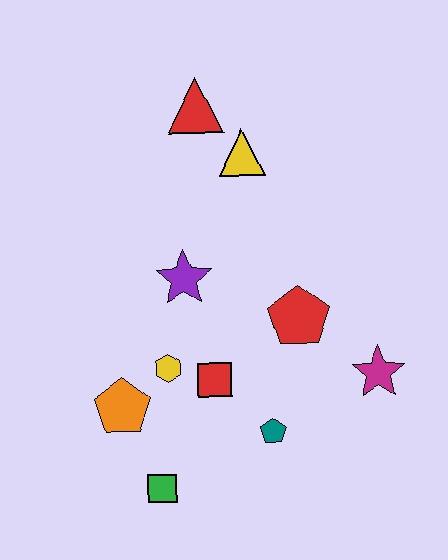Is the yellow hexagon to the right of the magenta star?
No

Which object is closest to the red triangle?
The yellow triangle is closest to the red triangle.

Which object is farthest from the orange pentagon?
The red triangle is farthest from the orange pentagon.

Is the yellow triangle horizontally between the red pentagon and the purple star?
Yes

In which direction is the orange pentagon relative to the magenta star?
The orange pentagon is to the left of the magenta star.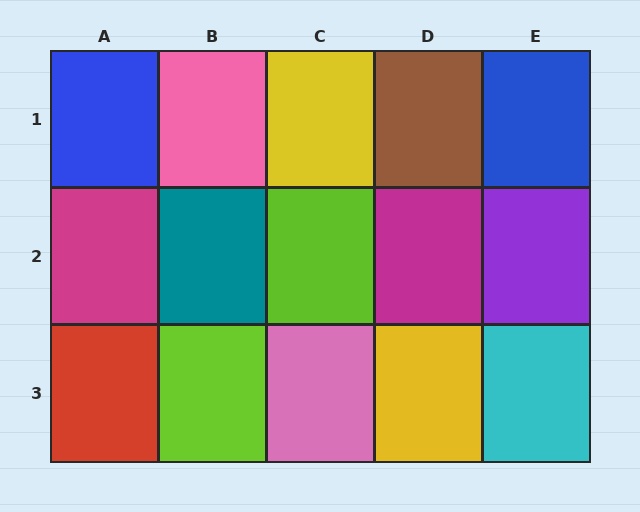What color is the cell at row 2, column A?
Magenta.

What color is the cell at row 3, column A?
Red.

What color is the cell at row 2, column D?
Magenta.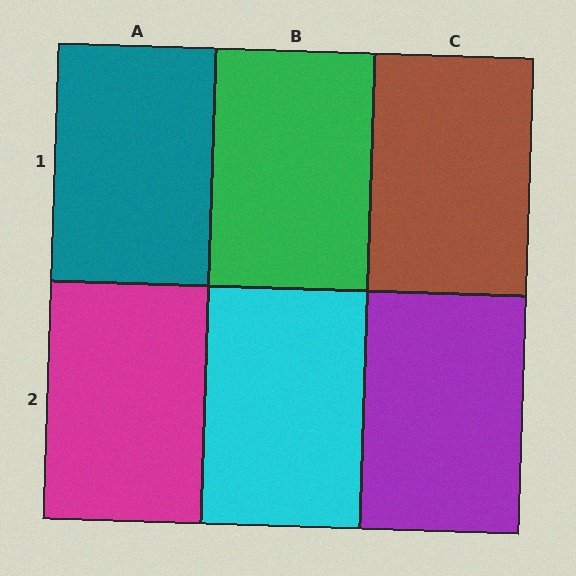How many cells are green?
1 cell is green.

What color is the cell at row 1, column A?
Teal.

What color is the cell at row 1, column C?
Brown.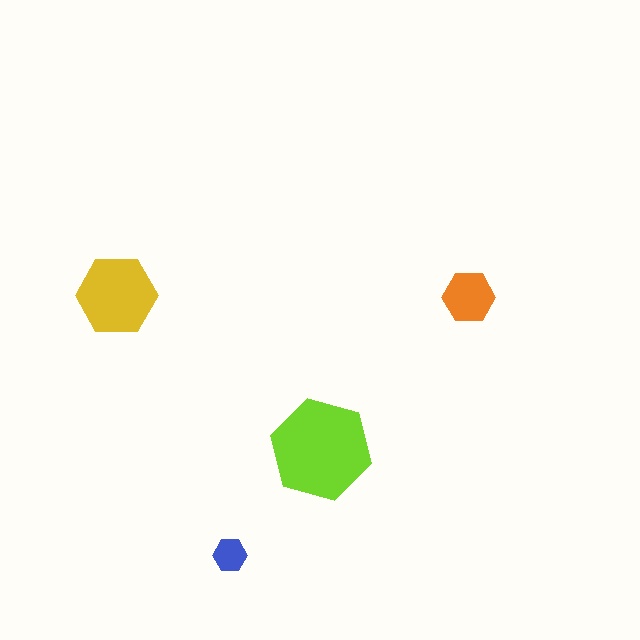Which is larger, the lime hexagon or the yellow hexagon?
The lime one.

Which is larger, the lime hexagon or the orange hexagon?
The lime one.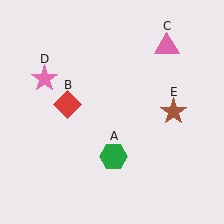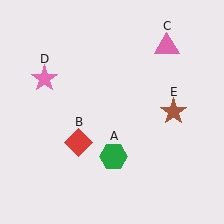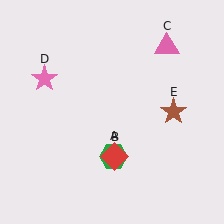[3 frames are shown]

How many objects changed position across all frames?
1 object changed position: red diamond (object B).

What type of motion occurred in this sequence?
The red diamond (object B) rotated counterclockwise around the center of the scene.